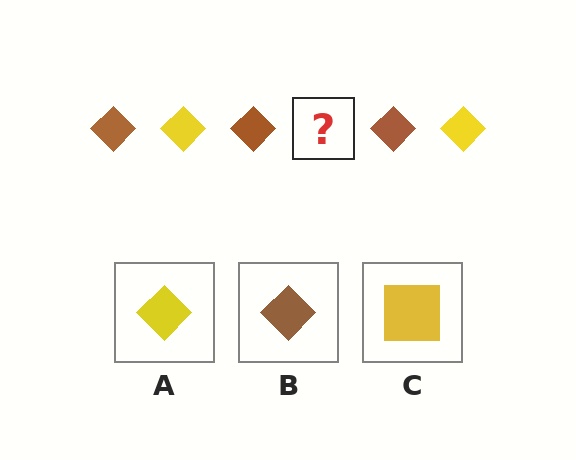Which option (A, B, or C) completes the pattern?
A.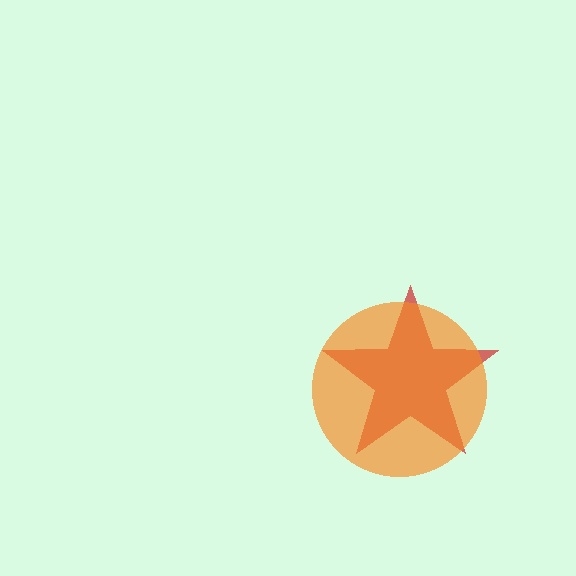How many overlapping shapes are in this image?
There are 2 overlapping shapes in the image.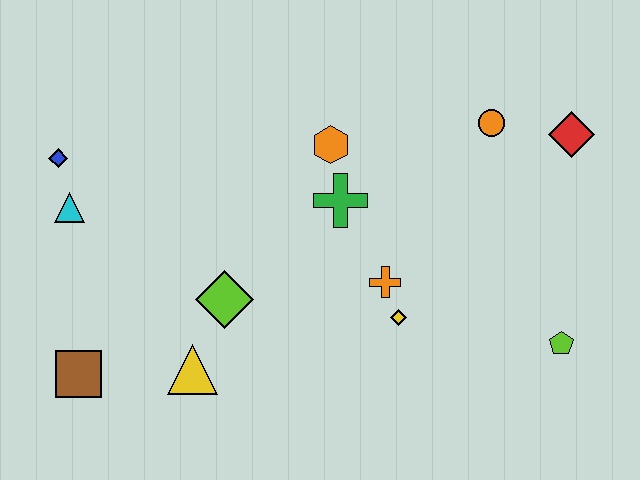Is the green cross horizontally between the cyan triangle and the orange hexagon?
No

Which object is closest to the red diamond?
The orange circle is closest to the red diamond.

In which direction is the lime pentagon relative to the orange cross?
The lime pentagon is to the right of the orange cross.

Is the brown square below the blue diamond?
Yes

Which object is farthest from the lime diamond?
The red diamond is farthest from the lime diamond.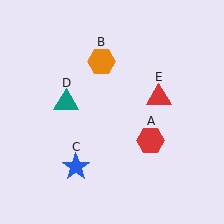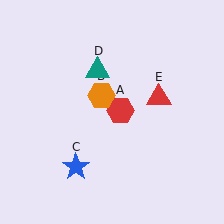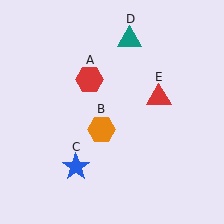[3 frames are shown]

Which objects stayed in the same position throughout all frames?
Blue star (object C) and red triangle (object E) remained stationary.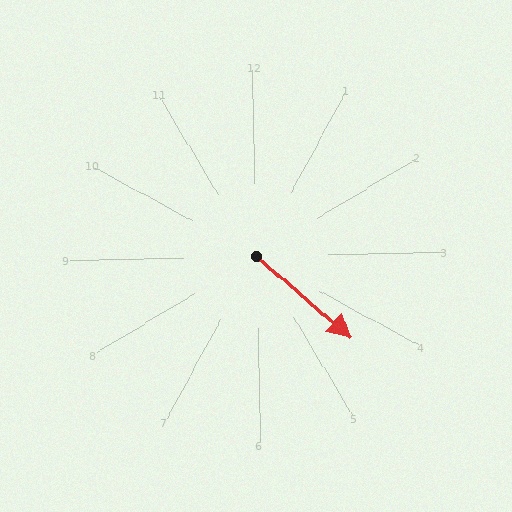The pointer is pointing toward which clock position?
Roughly 4 o'clock.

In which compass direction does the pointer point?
Southeast.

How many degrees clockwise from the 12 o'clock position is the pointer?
Approximately 132 degrees.